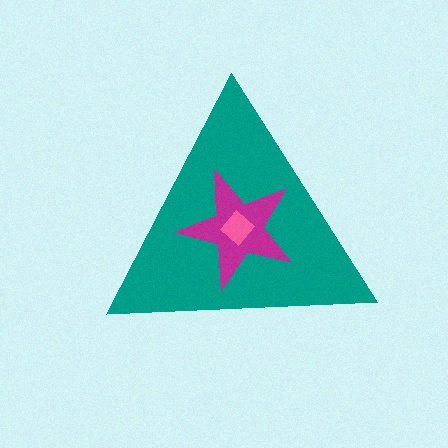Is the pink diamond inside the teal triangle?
Yes.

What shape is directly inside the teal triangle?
The magenta star.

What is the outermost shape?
The teal triangle.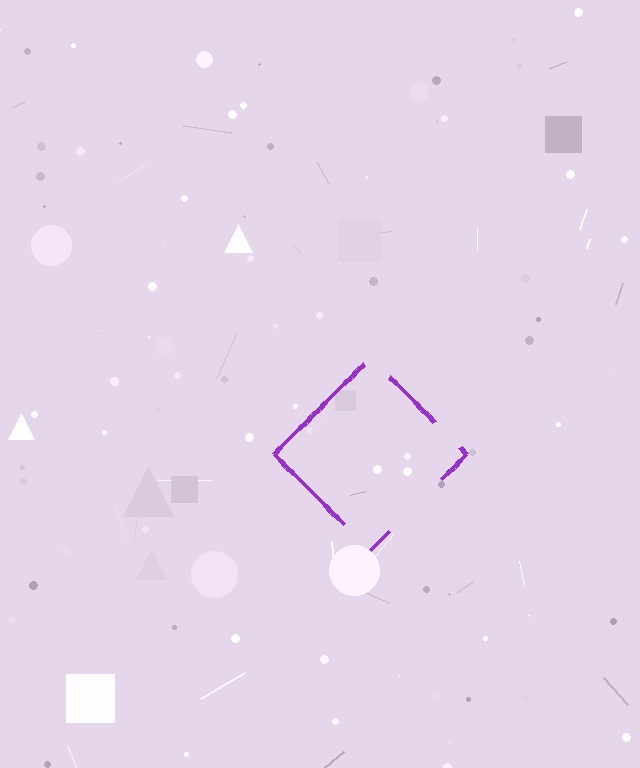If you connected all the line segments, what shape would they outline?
They would outline a diamond.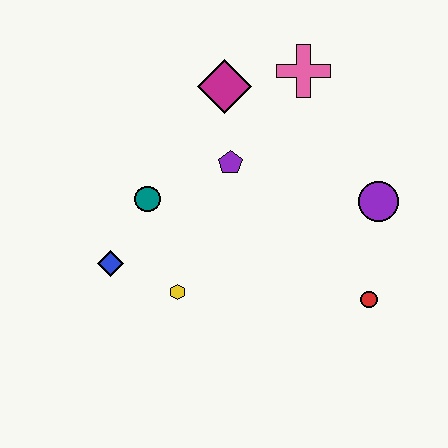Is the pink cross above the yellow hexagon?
Yes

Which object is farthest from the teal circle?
The red circle is farthest from the teal circle.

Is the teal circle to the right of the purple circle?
No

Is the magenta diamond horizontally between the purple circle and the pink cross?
No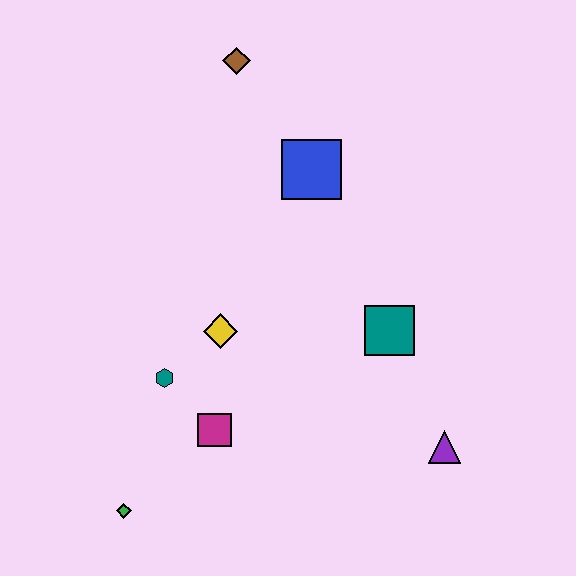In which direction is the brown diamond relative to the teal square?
The brown diamond is above the teal square.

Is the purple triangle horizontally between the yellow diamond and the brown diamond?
No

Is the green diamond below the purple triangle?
Yes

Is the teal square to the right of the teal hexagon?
Yes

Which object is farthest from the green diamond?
The brown diamond is farthest from the green diamond.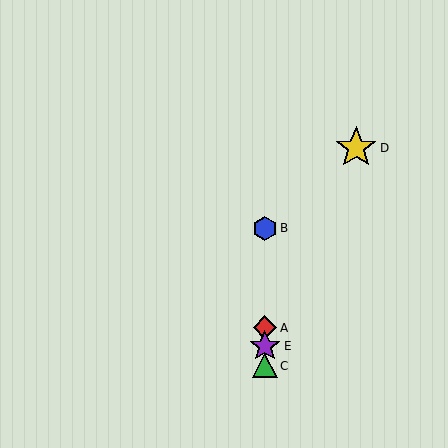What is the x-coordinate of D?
Object D is at x≈356.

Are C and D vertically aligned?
No, C is at x≈265 and D is at x≈356.